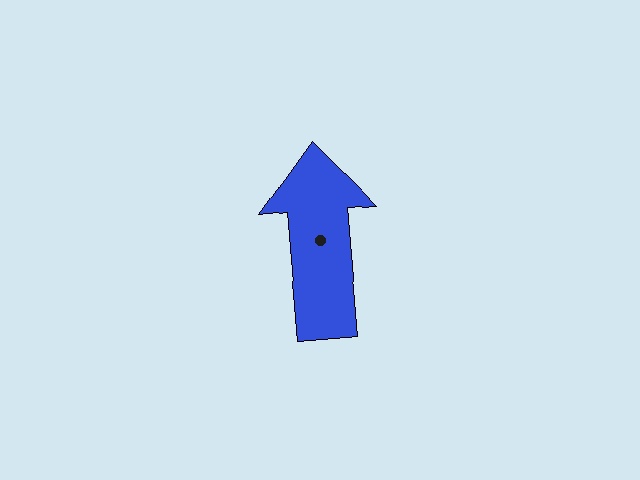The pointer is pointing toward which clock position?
Roughly 12 o'clock.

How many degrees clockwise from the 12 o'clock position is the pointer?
Approximately 355 degrees.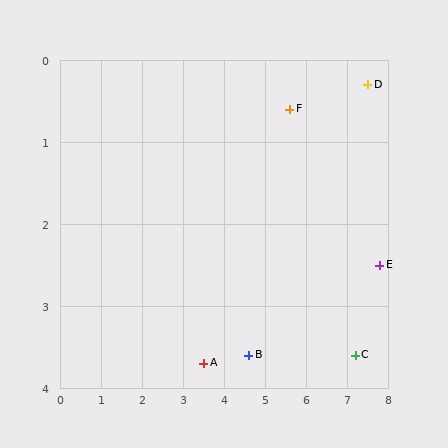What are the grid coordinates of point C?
Point C is at approximately (7.2, 3.6).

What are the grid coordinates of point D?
Point D is at approximately (7.5, 0.3).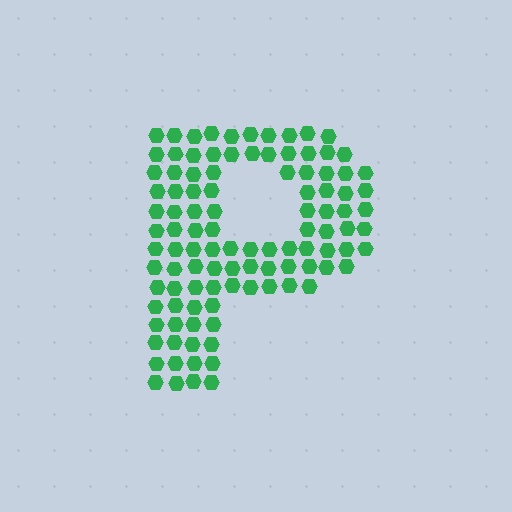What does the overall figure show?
The overall figure shows the letter P.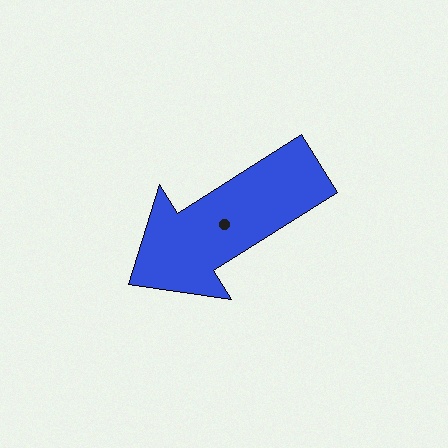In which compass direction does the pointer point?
Southwest.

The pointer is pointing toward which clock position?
Roughly 8 o'clock.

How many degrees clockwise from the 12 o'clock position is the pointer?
Approximately 238 degrees.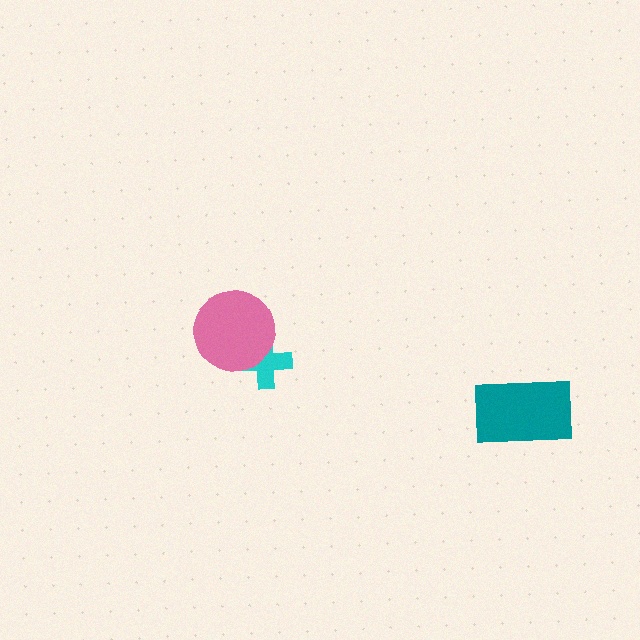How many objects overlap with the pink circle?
1 object overlaps with the pink circle.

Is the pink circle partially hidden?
No, no other shape covers it.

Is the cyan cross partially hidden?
Yes, it is partially covered by another shape.